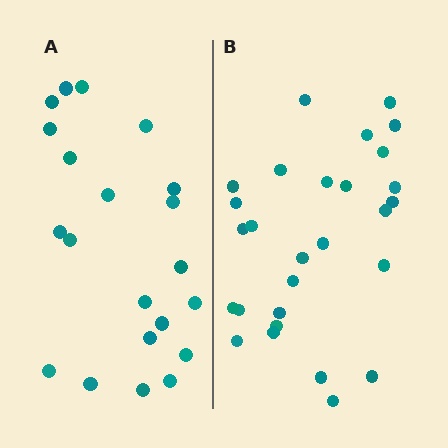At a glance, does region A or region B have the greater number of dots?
Region B (the right region) has more dots.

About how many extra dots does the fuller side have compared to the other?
Region B has roughly 8 or so more dots than region A.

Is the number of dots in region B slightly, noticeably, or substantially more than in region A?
Region B has noticeably more, but not dramatically so. The ratio is roughly 1.3 to 1.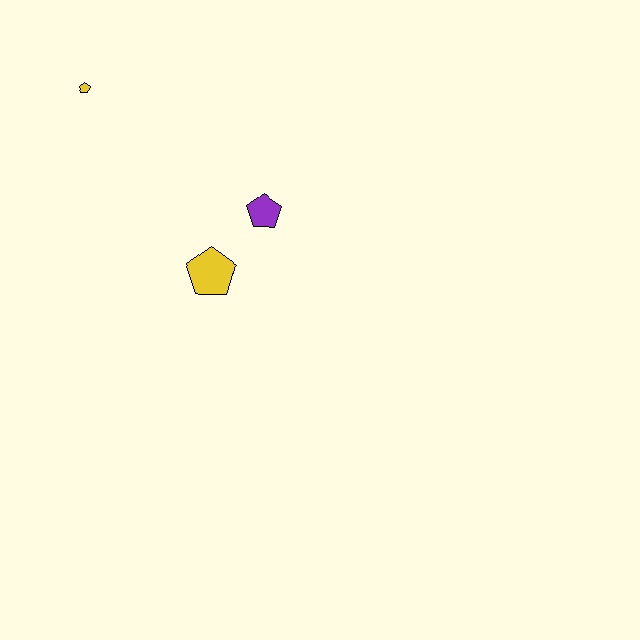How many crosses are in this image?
There are no crosses.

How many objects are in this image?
There are 3 objects.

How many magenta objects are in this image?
There are no magenta objects.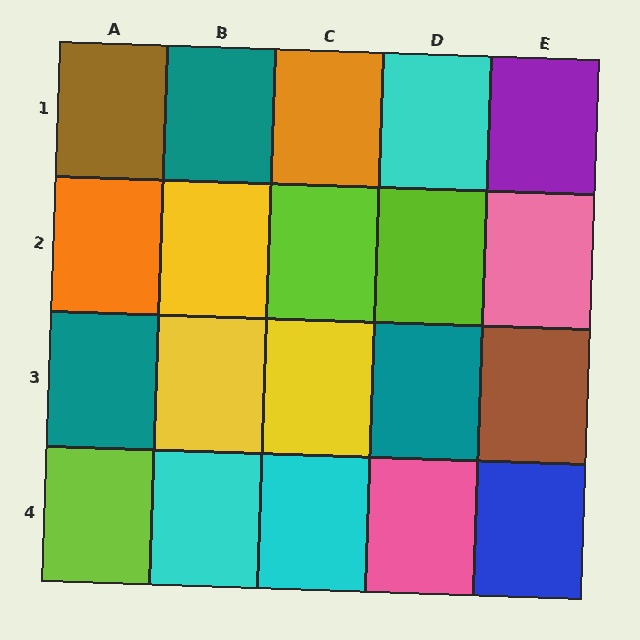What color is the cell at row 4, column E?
Blue.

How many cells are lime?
3 cells are lime.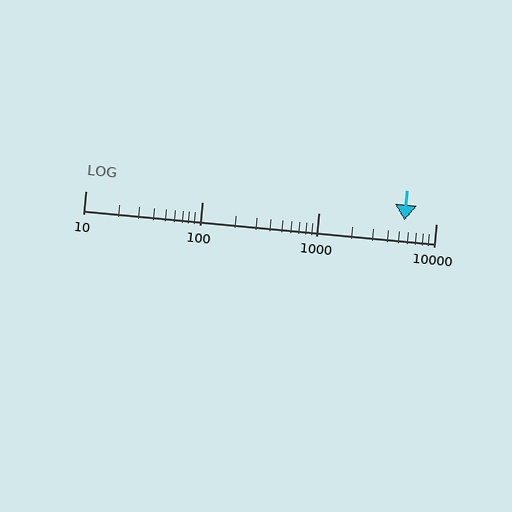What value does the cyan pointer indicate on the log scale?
The pointer indicates approximately 5400.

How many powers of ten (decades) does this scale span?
The scale spans 3 decades, from 10 to 10000.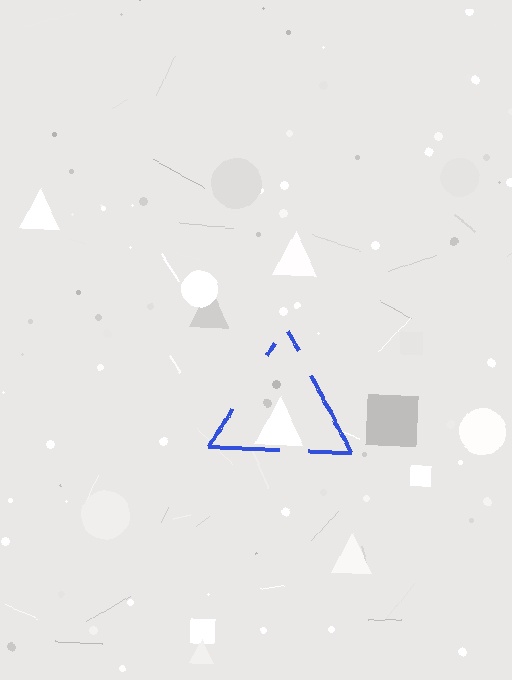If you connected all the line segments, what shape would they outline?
They would outline a triangle.